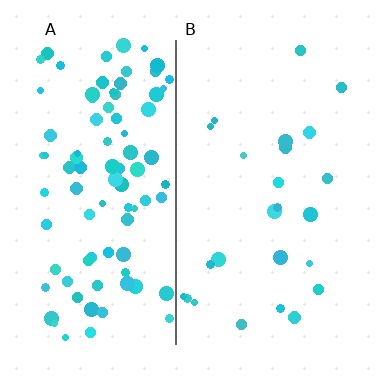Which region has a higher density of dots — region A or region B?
A (the left).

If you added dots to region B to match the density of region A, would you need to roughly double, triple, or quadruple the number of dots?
Approximately quadruple.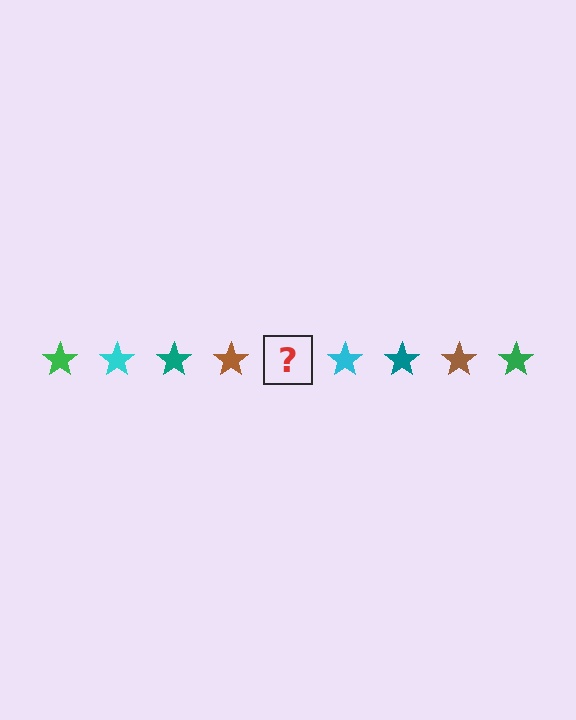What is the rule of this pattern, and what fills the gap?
The rule is that the pattern cycles through green, cyan, teal, brown stars. The gap should be filled with a green star.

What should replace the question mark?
The question mark should be replaced with a green star.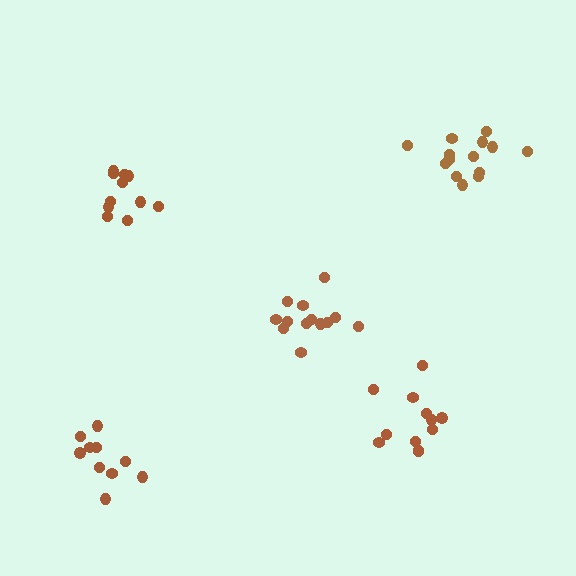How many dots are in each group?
Group 1: 14 dots, Group 2: 13 dots, Group 3: 11 dots, Group 4: 12 dots, Group 5: 10 dots (60 total).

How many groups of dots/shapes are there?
There are 5 groups.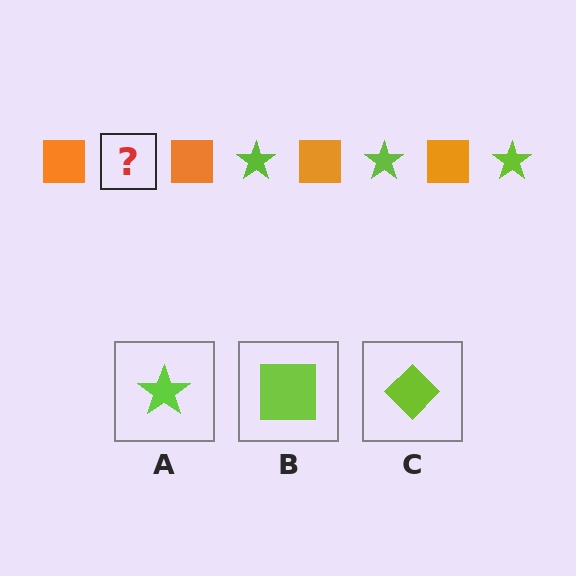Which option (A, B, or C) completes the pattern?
A.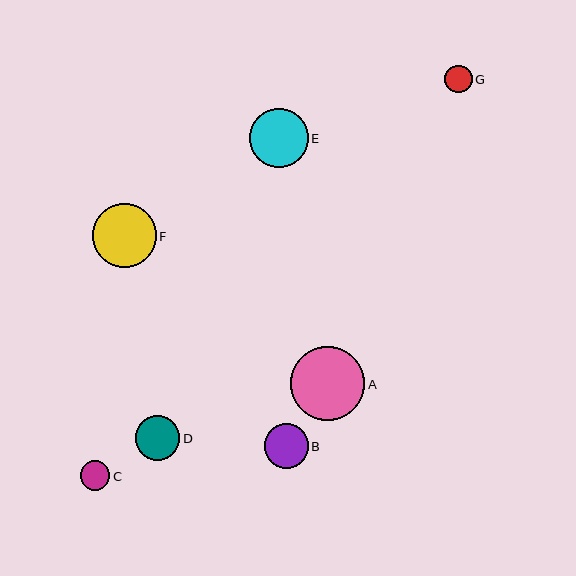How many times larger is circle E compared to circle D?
Circle E is approximately 1.3 times the size of circle D.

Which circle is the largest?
Circle A is the largest with a size of approximately 74 pixels.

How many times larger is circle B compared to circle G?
Circle B is approximately 1.6 times the size of circle G.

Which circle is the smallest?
Circle G is the smallest with a size of approximately 27 pixels.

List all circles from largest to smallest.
From largest to smallest: A, F, E, D, B, C, G.